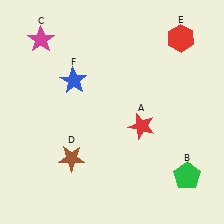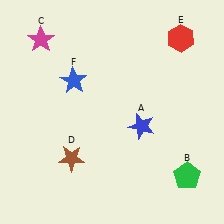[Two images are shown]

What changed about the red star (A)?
In Image 1, A is red. In Image 2, it changed to blue.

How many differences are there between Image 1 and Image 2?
There is 1 difference between the two images.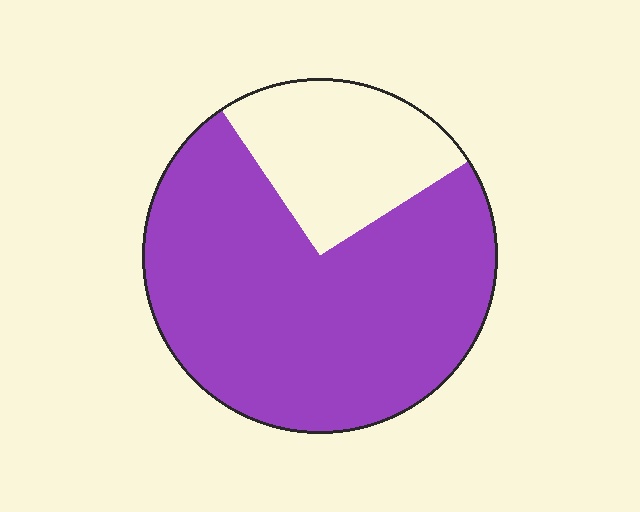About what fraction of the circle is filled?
About three quarters (3/4).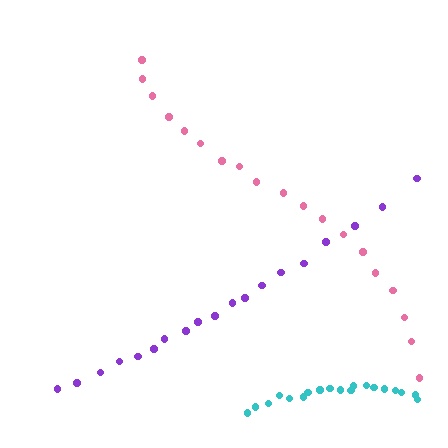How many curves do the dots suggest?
There are 3 distinct paths.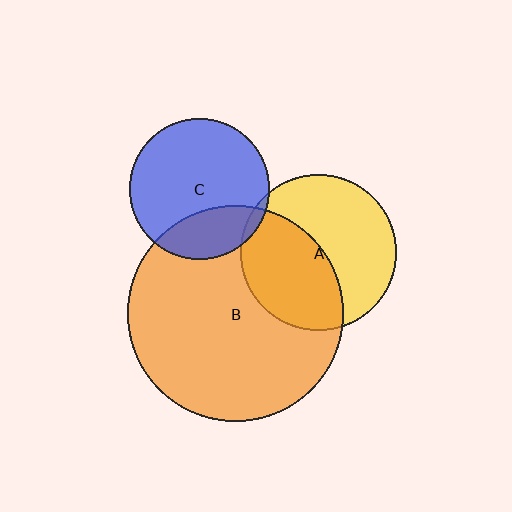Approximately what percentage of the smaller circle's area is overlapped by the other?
Approximately 5%.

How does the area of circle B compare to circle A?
Approximately 1.9 times.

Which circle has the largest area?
Circle B (orange).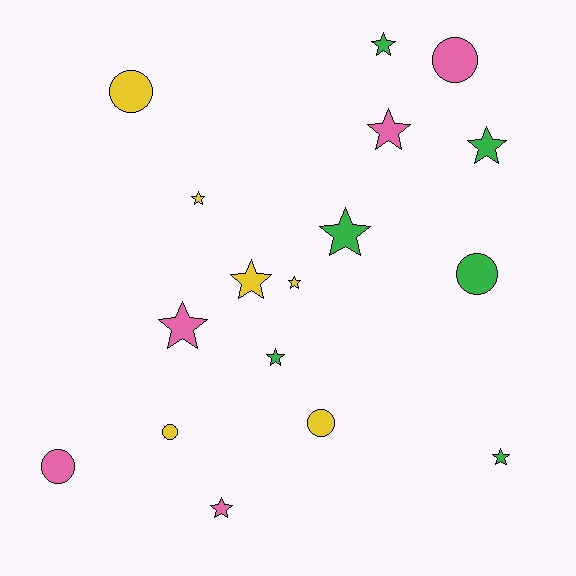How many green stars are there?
There are 5 green stars.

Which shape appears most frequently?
Star, with 11 objects.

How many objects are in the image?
There are 17 objects.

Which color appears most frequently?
Yellow, with 6 objects.